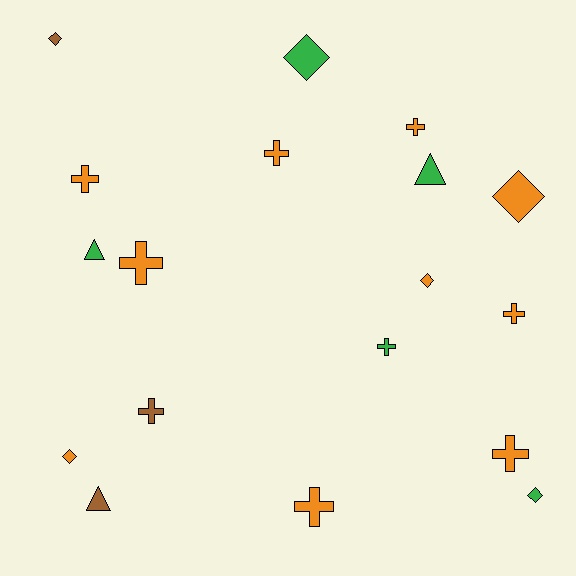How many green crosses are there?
There is 1 green cross.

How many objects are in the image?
There are 18 objects.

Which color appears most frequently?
Orange, with 10 objects.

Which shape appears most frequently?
Cross, with 9 objects.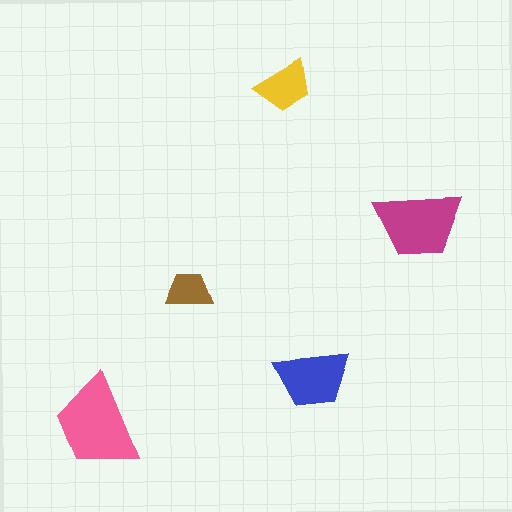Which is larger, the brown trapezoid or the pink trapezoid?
The pink one.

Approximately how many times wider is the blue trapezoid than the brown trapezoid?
About 1.5 times wider.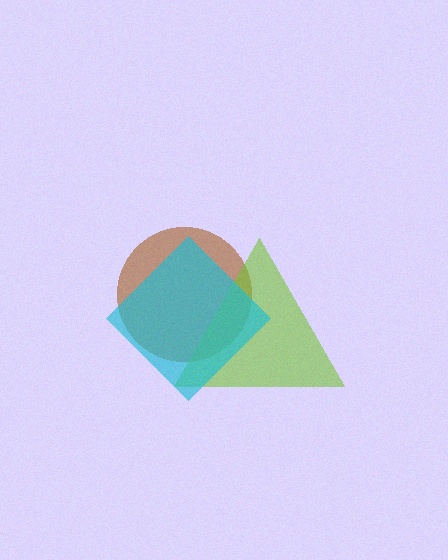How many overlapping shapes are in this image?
There are 3 overlapping shapes in the image.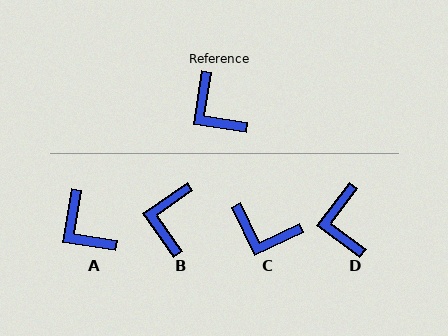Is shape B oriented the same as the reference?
No, it is off by about 46 degrees.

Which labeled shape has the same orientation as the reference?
A.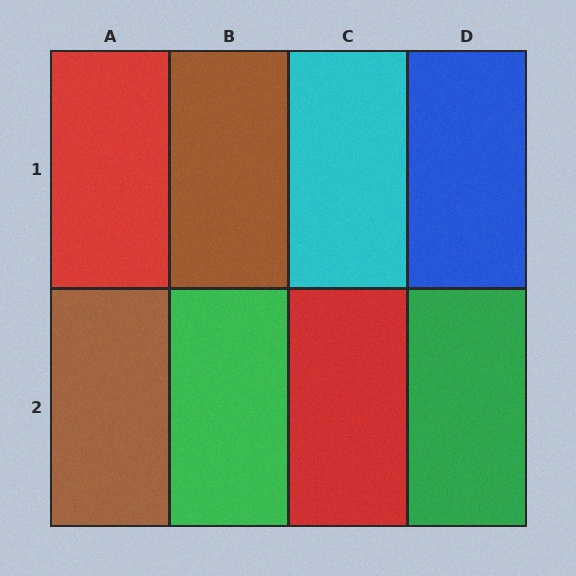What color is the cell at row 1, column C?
Cyan.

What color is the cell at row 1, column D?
Blue.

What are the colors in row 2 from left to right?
Brown, green, red, green.